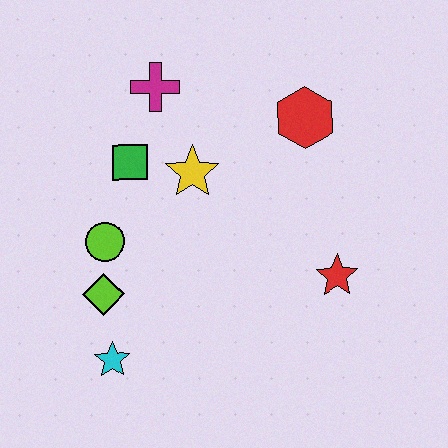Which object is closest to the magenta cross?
The green square is closest to the magenta cross.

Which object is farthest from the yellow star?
The cyan star is farthest from the yellow star.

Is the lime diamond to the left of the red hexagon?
Yes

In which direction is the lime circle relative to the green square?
The lime circle is below the green square.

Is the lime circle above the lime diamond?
Yes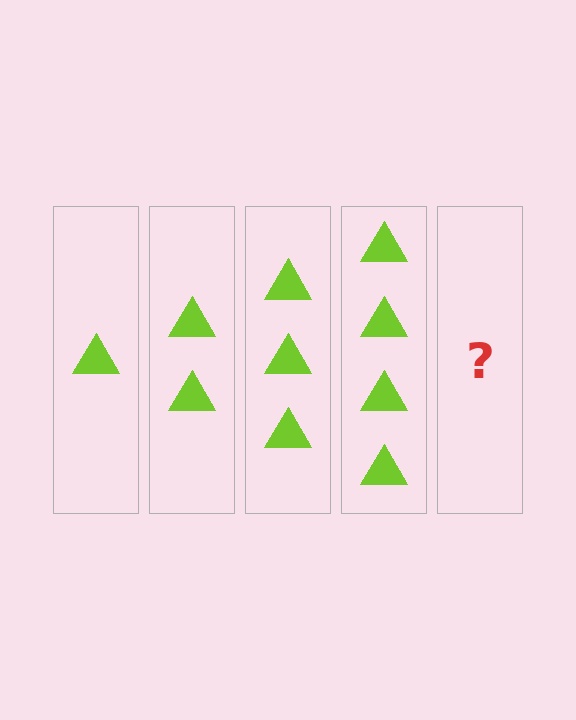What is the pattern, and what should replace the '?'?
The pattern is that each step adds one more triangle. The '?' should be 5 triangles.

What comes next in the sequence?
The next element should be 5 triangles.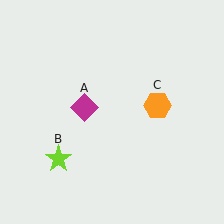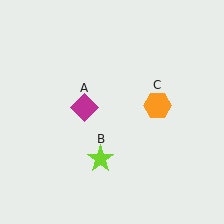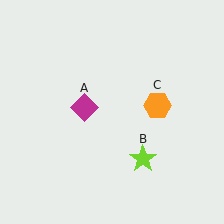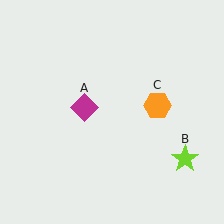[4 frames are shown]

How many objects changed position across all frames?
1 object changed position: lime star (object B).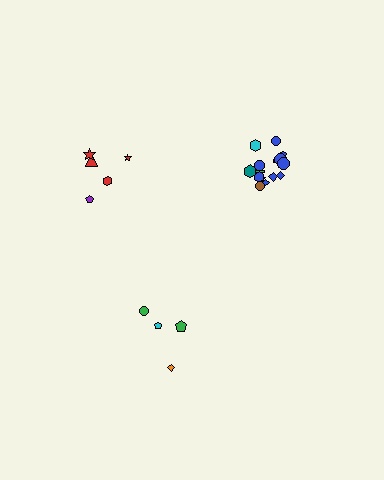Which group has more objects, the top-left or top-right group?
The top-right group.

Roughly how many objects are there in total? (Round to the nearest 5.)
Roughly 25 objects in total.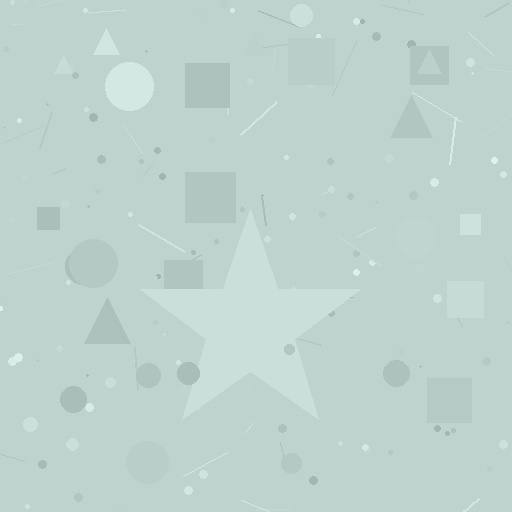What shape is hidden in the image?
A star is hidden in the image.